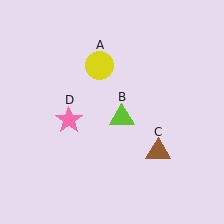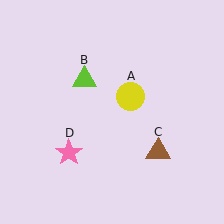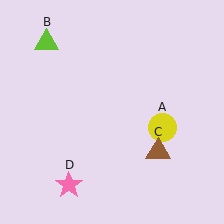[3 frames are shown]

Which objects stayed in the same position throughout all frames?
Brown triangle (object C) remained stationary.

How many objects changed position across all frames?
3 objects changed position: yellow circle (object A), lime triangle (object B), pink star (object D).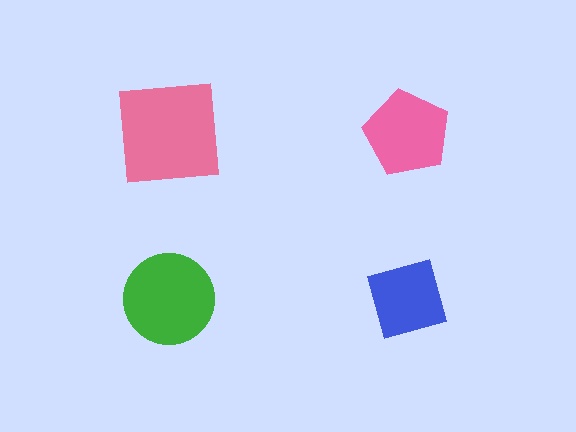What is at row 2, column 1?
A green circle.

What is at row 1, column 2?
A pink pentagon.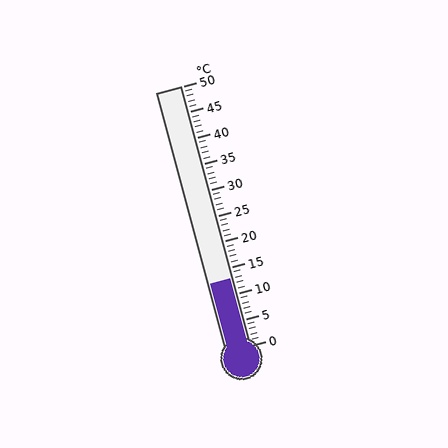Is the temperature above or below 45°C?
The temperature is below 45°C.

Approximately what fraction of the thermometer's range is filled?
The thermometer is filled to approximately 25% of its range.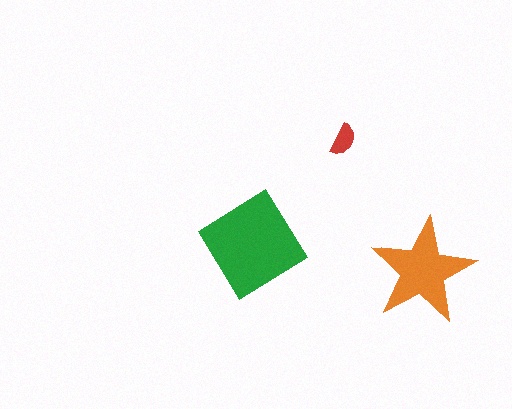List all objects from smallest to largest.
The red semicircle, the orange star, the green diamond.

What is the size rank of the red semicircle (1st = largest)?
3rd.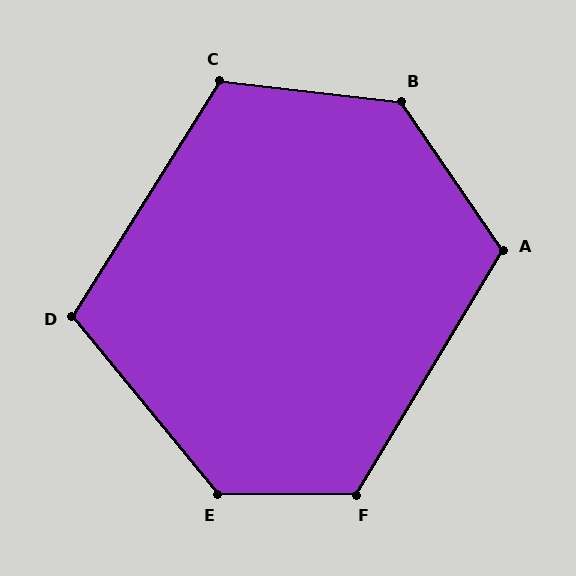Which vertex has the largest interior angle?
B, at approximately 131 degrees.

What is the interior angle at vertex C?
Approximately 116 degrees (obtuse).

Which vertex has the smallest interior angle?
D, at approximately 109 degrees.